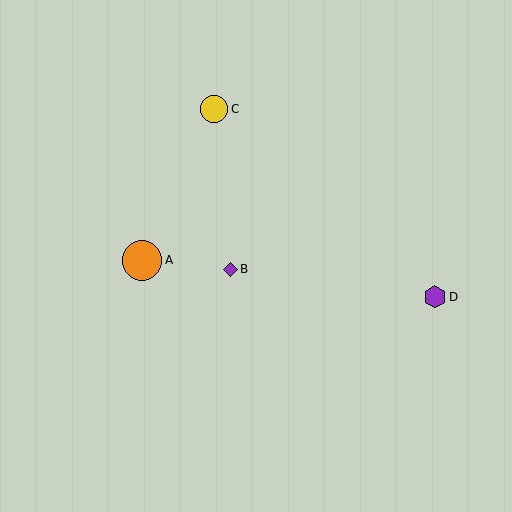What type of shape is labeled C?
Shape C is a yellow circle.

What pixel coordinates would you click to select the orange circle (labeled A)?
Click at (142, 260) to select the orange circle A.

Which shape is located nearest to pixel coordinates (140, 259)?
The orange circle (labeled A) at (142, 260) is nearest to that location.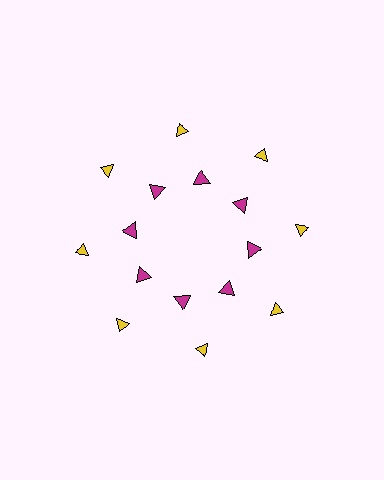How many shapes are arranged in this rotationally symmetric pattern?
There are 16 shapes, arranged in 8 groups of 2.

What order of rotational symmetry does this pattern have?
This pattern has 8-fold rotational symmetry.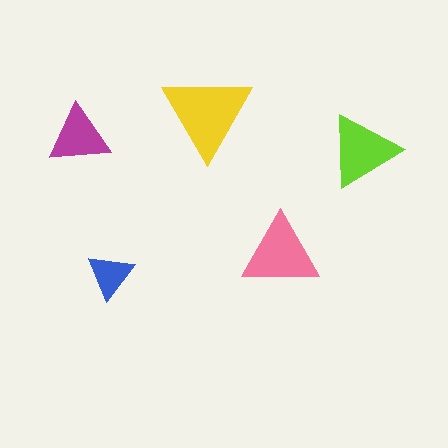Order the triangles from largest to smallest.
the yellow one, the pink one, the lime one, the magenta one, the blue one.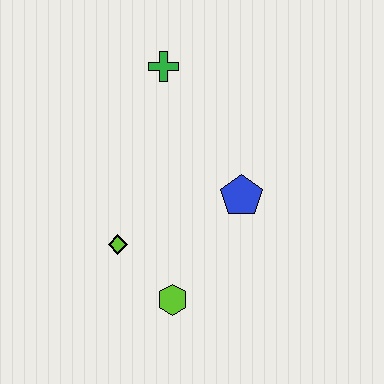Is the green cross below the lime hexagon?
No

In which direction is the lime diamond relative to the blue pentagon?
The lime diamond is to the left of the blue pentagon.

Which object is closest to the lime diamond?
The lime hexagon is closest to the lime diamond.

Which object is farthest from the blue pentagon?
The green cross is farthest from the blue pentagon.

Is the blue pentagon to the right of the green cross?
Yes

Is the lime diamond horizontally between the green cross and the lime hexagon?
No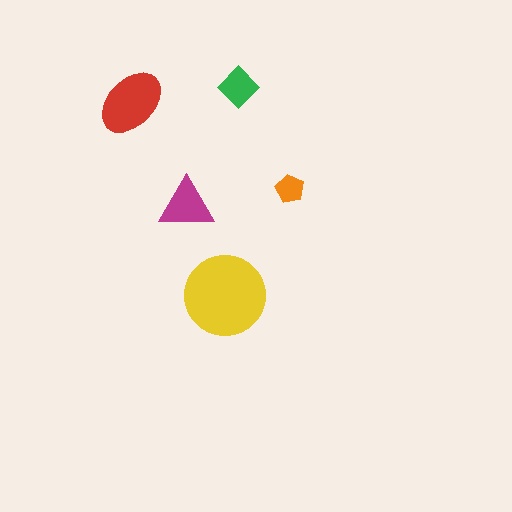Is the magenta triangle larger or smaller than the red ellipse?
Smaller.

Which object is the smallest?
The orange pentagon.